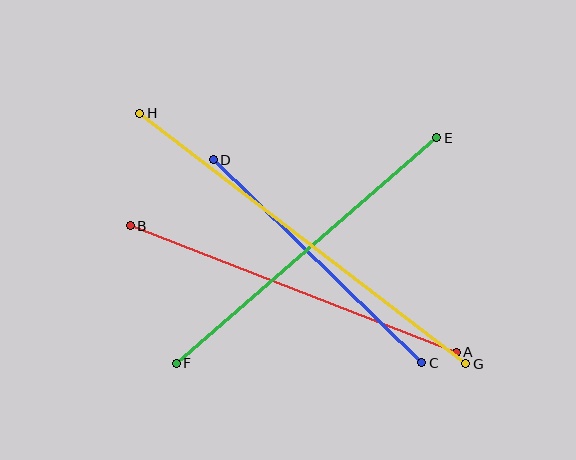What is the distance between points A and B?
The distance is approximately 349 pixels.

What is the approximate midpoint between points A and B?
The midpoint is at approximately (293, 289) pixels.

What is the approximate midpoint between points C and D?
The midpoint is at approximately (317, 261) pixels.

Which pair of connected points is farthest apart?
Points G and H are farthest apart.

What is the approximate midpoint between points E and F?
The midpoint is at approximately (306, 250) pixels.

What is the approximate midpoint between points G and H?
The midpoint is at approximately (303, 239) pixels.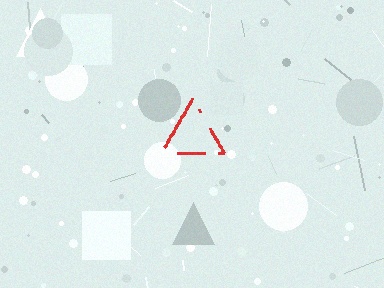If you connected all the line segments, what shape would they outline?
They would outline a triangle.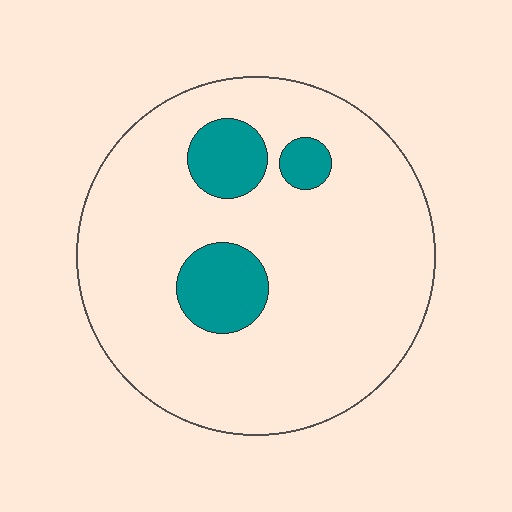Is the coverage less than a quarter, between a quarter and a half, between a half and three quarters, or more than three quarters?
Less than a quarter.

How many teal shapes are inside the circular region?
3.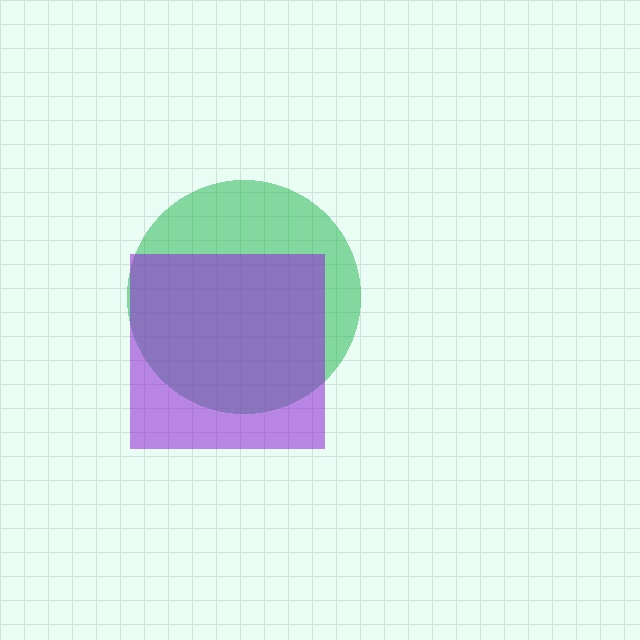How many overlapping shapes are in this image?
There are 2 overlapping shapes in the image.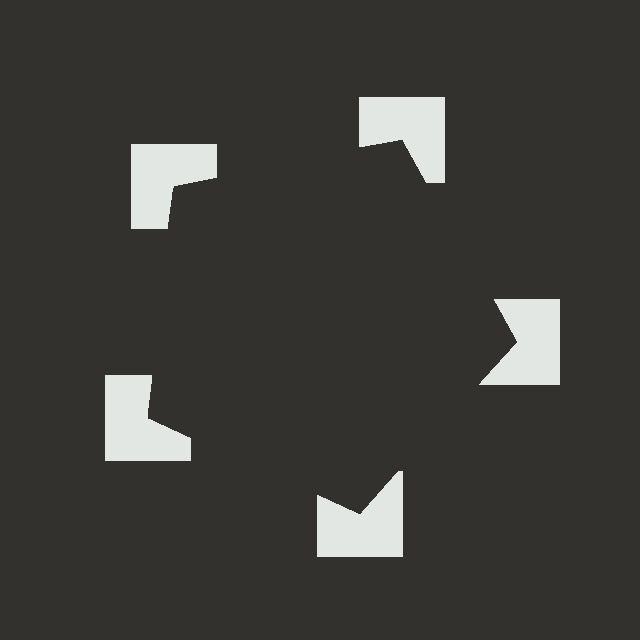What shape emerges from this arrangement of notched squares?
An illusory pentagon — its edges are inferred from the aligned wedge cuts in the notched squares, not physically drawn.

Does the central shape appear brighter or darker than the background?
It typically appears slightly darker than the background, even though no actual brightness change is drawn.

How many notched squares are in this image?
There are 5 — one at each vertex of the illusory pentagon.